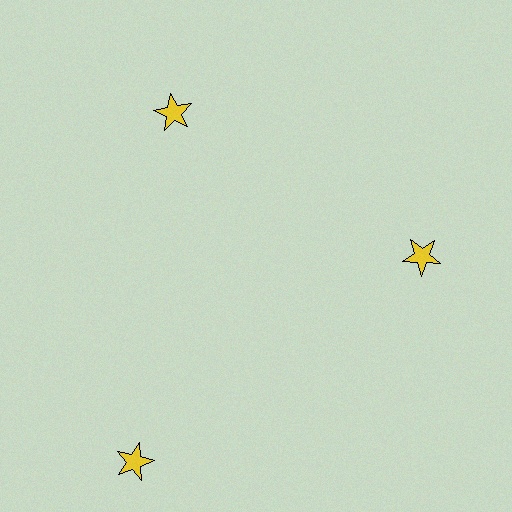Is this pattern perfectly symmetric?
No. The 3 yellow stars are arranged in a ring, but one element near the 7 o'clock position is pushed outward from the center, breaking the 3-fold rotational symmetry.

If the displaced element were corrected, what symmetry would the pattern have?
It would have 3-fold rotational symmetry — the pattern would map onto itself every 120 degrees.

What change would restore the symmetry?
The symmetry would be restored by moving it inward, back onto the ring so that all 3 stars sit at equal angles and equal distance from the center.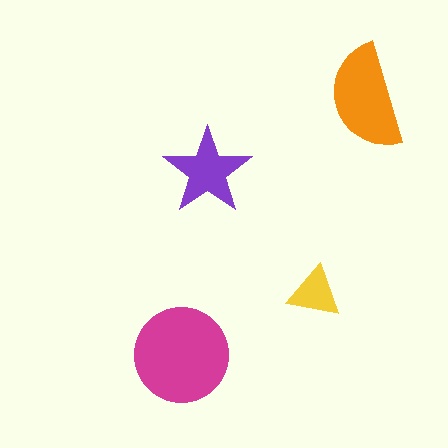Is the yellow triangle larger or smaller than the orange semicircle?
Smaller.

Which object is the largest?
The magenta circle.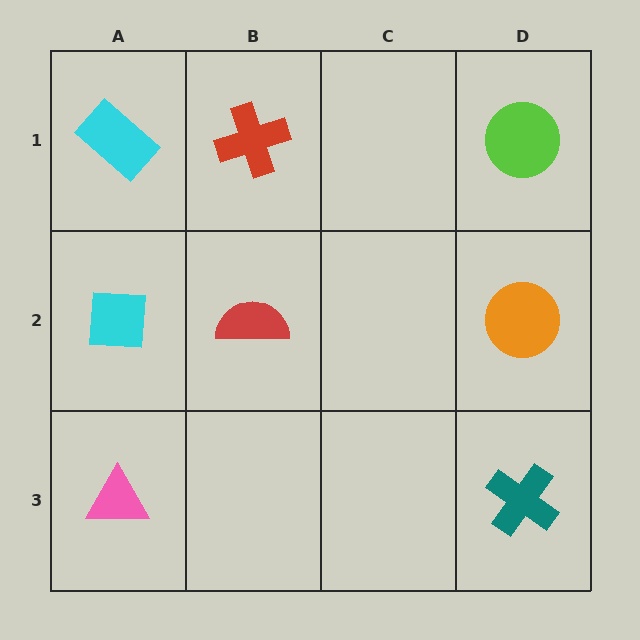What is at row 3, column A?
A pink triangle.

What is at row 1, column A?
A cyan rectangle.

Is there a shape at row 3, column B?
No, that cell is empty.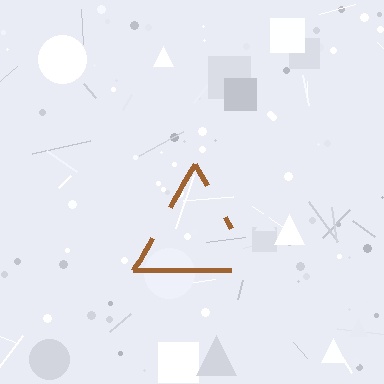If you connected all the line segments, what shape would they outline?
They would outline a triangle.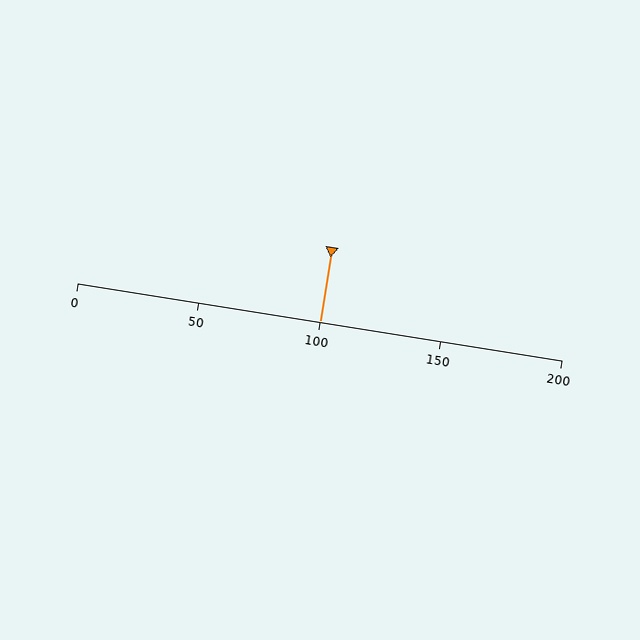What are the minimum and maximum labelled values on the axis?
The axis runs from 0 to 200.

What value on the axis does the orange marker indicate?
The marker indicates approximately 100.